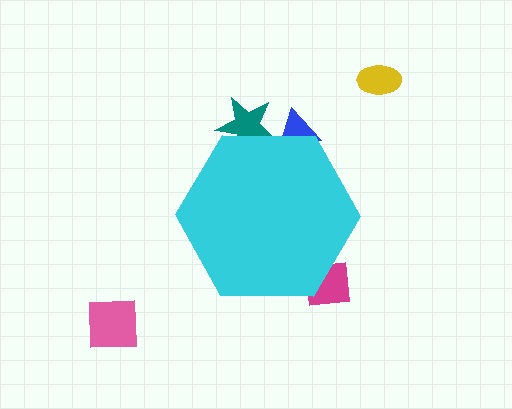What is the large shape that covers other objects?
A cyan hexagon.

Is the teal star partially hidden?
Yes, the teal star is partially hidden behind the cyan hexagon.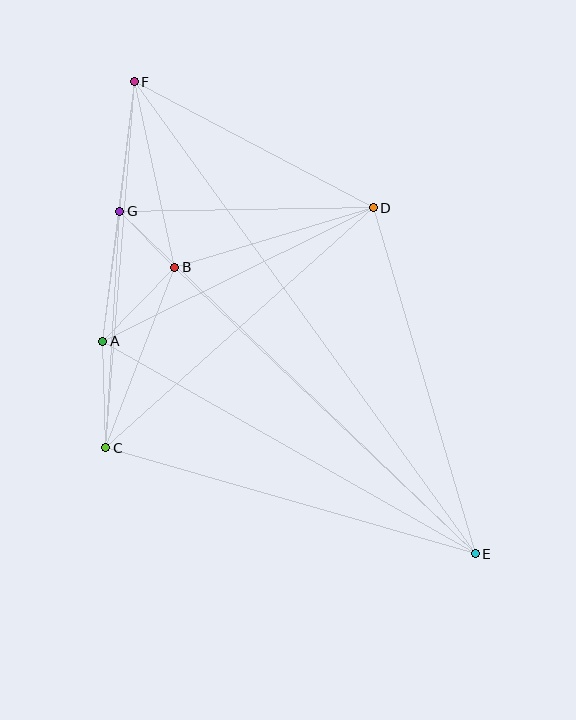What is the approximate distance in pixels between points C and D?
The distance between C and D is approximately 360 pixels.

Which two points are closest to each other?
Points B and G are closest to each other.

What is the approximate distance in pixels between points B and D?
The distance between B and D is approximately 207 pixels.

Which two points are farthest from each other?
Points E and F are farthest from each other.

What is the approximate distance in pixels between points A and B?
The distance between A and B is approximately 103 pixels.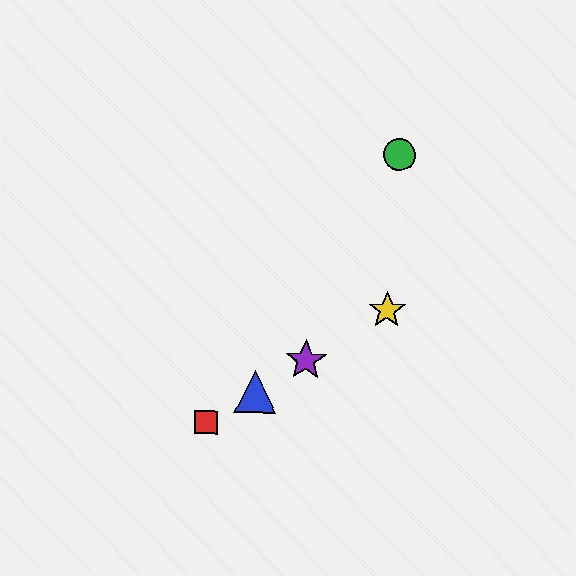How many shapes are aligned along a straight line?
4 shapes (the red square, the blue triangle, the yellow star, the purple star) are aligned along a straight line.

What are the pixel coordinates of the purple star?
The purple star is at (306, 360).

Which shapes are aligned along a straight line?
The red square, the blue triangle, the yellow star, the purple star are aligned along a straight line.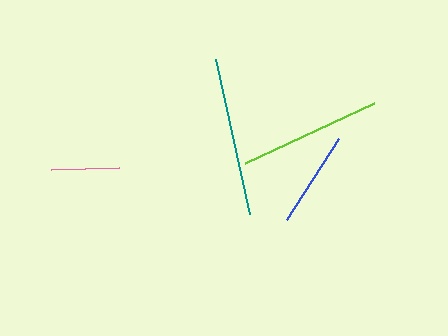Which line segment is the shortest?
The pink line is the shortest at approximately 69 pixels.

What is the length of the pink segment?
The pink segment is approximately 69 pixels long.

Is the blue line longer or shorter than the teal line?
The teal line is longer than the blue line.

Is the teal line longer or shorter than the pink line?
The teal line is longer than the pink line.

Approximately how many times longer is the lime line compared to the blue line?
The lime line is approximately 1.5 times the length of the blue line.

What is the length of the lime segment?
The lime segment is approximately 142 pixels long.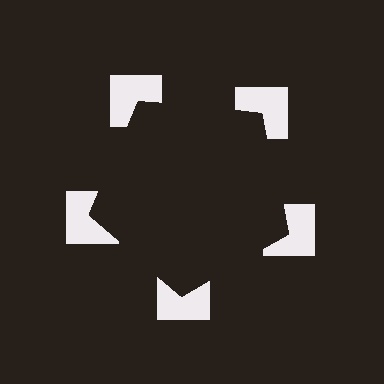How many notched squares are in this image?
There are 5 — one at each vertex of the illusory pentagon.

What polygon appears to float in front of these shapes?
An illusory pentagon — its edges are inferred from the aligned wedge cuts in the notched squares, not physically drawn.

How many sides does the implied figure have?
5 sides.